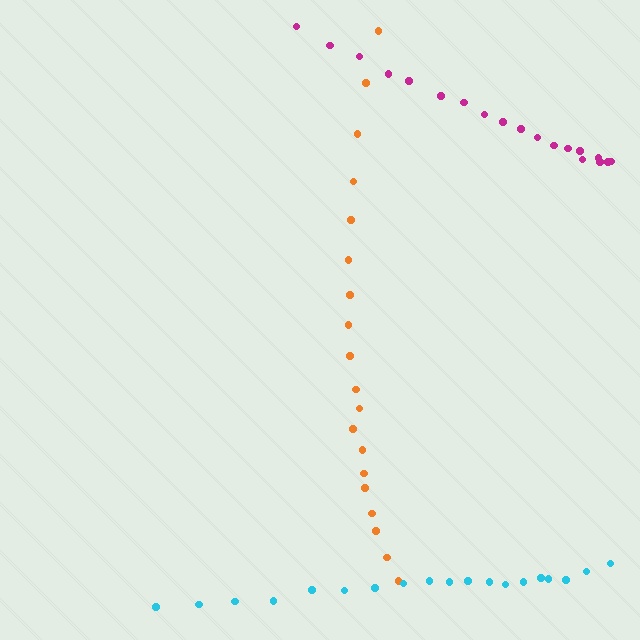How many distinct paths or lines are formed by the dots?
There are 3 distinct paths.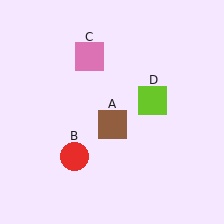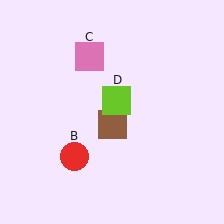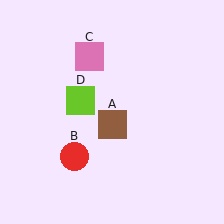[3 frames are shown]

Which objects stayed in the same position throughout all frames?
Brown square (object A) and red circle (object B) and pink square (object C) remained stationary.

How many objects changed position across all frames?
1 object changed position: lime square (object D).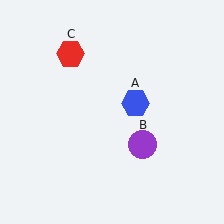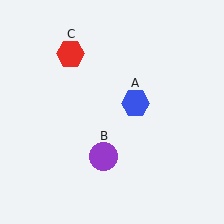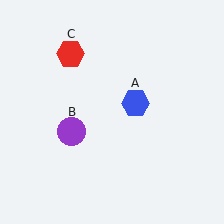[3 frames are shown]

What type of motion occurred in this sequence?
The purple circle (object B) rotated clockwise around the center of the scene.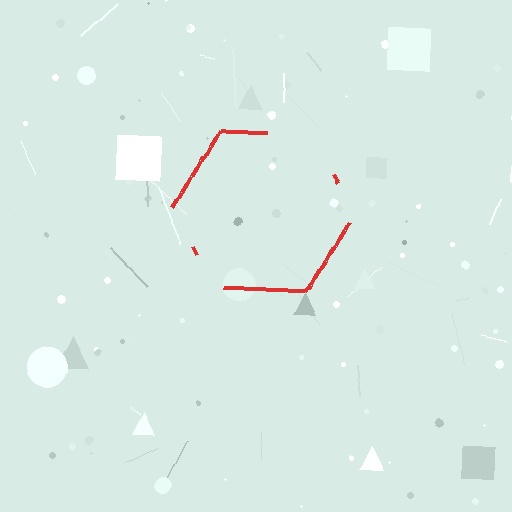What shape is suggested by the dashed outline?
The dashed outline suggests a hexagon.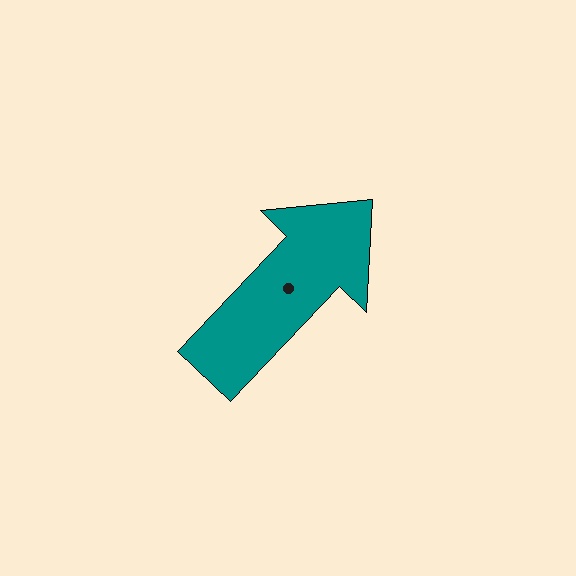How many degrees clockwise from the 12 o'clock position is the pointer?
Approximately 44 degrees.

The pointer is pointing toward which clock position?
Roughly 1 o'clock.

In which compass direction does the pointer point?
Northeast.